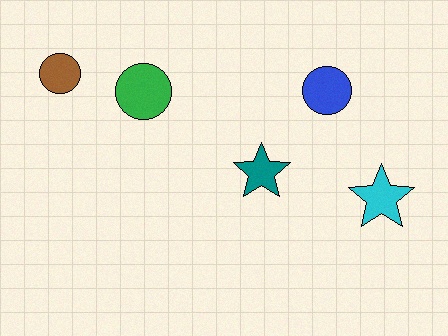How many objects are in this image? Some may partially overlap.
There are 5 objects.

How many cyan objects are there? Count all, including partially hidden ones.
There is 1 cyan object.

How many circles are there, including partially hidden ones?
There are 3 circles.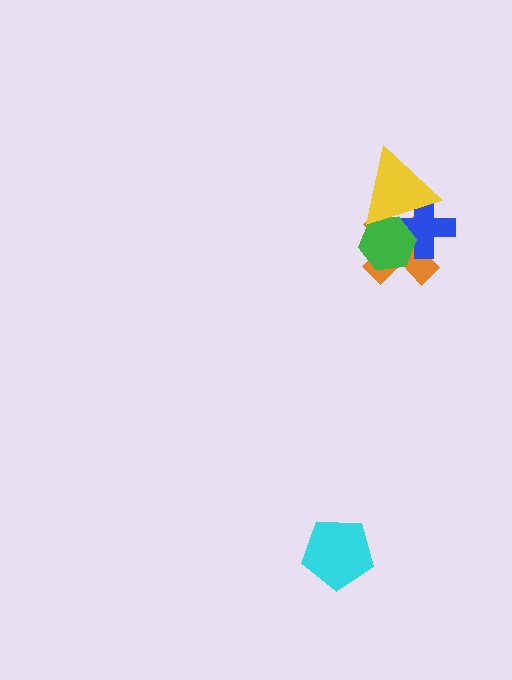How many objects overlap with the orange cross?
3 objects overlap with the orange cross.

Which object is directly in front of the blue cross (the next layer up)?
The green hexagon is directly in front of the blue cross.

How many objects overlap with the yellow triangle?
3 objects overlap with the yellow triangle.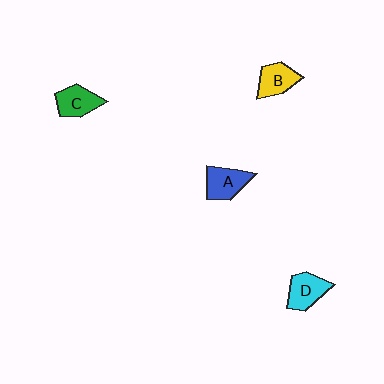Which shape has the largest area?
Shape A (blue).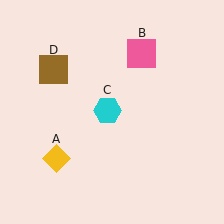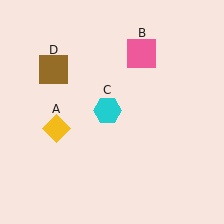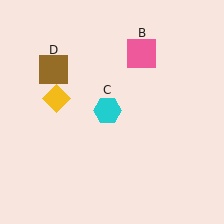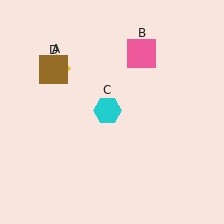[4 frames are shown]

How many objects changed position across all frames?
1 object changed position: yellow diamond (object A).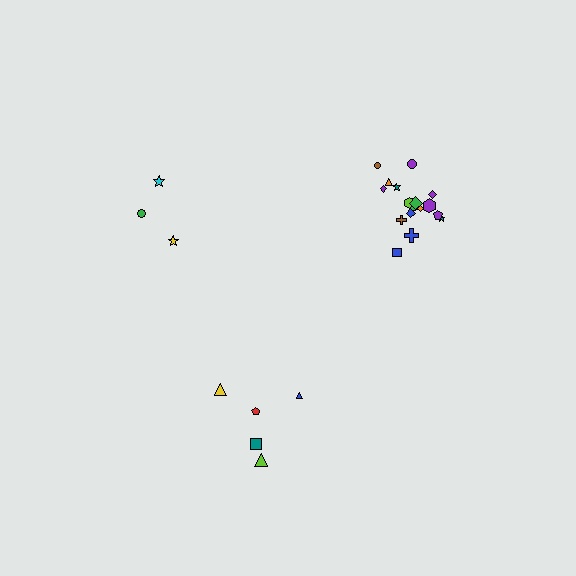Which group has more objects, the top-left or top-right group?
The top-right group.